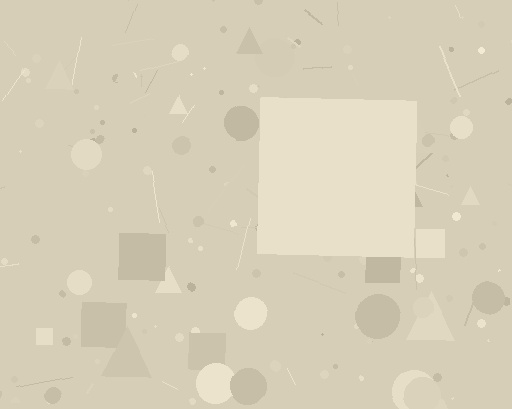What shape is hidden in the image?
A square is hidden in the image.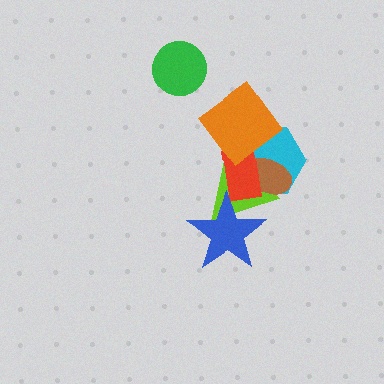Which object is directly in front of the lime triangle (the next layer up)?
The brown ellipse is directly in front of the lime triangle.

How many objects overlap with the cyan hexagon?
4 objects overlap with the cyan hexagon.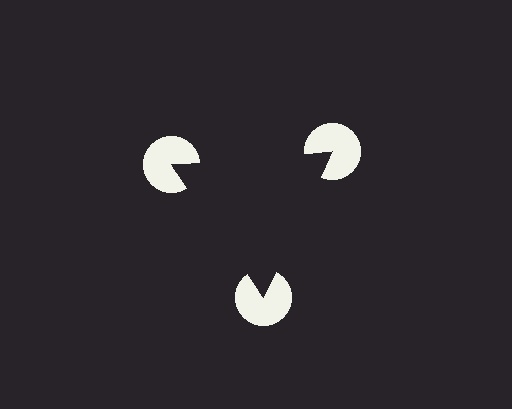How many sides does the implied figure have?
3 sides.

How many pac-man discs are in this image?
There are 3 — one at each vertex of the illusory triangle.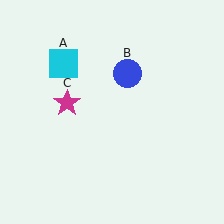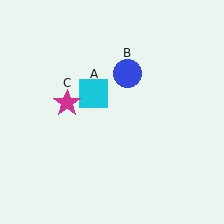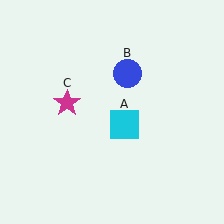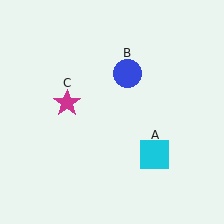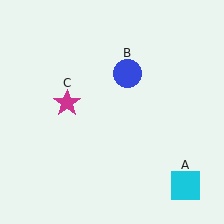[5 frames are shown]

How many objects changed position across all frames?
1 object changed position: cyan square (object A).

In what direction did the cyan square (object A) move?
The cyan square (object A) moved down and to the right.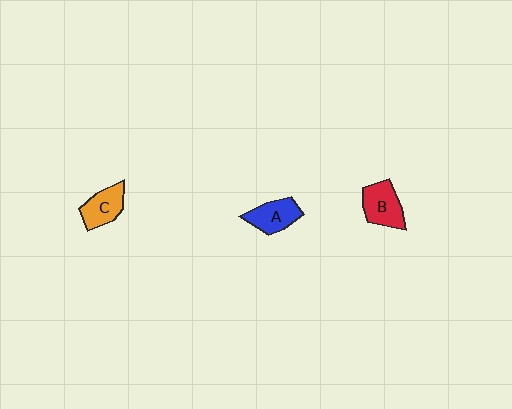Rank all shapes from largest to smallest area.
From largest to smallest: B (red), C (orange), A (blue).